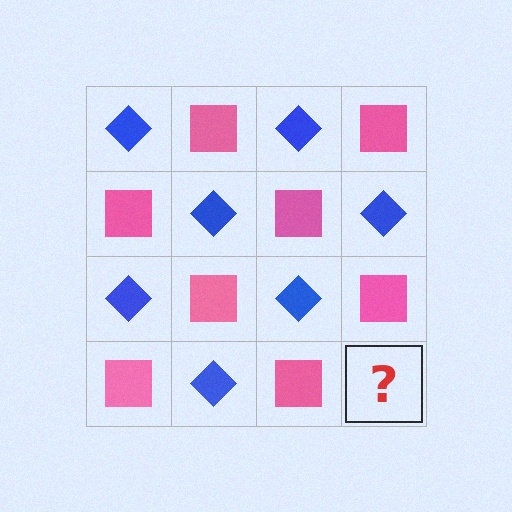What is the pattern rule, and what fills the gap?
The rule is that it alternates blue diamond and pink square in a checkerboard pattern. The gap should be filled with a blue diamond.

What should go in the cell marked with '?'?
The missing cell should contain a blue diamond.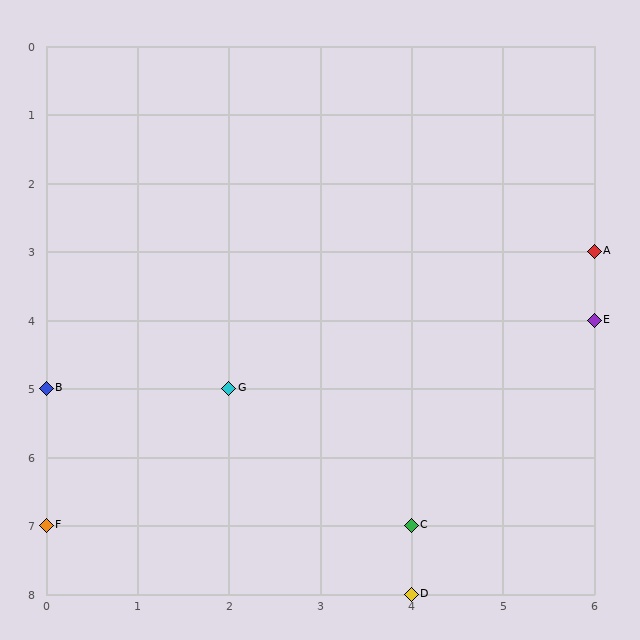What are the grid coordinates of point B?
Point B is at grid coordinates (0, 5).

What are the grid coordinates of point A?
Point A is at grid coordinates (6, 3).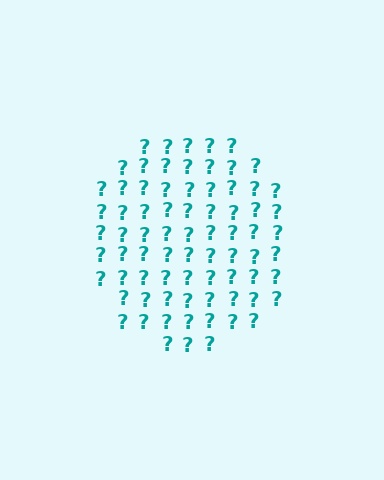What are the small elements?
The small elements are question marks.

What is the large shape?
The large shape is a circle.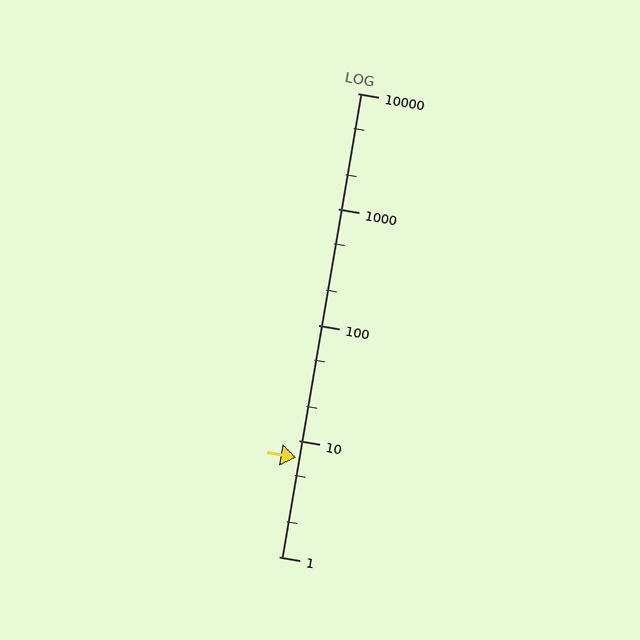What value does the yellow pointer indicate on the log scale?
The pointer indicates approximately 7.2.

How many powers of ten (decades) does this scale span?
The scale spans 4 decades, from 1 to 10000.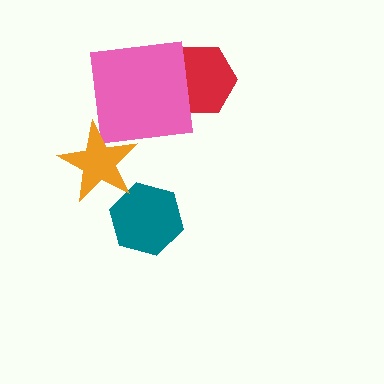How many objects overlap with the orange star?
0 objects overlap with the orange star.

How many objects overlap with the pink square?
1 object overlaps with the pink square.